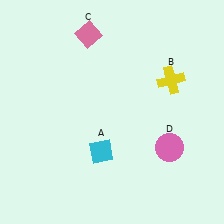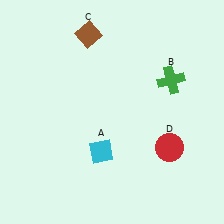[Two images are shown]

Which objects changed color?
B changed from yellow to green. C changed from pink to brown. D changed from pink to red.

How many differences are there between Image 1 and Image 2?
There are 3 differences between the two images.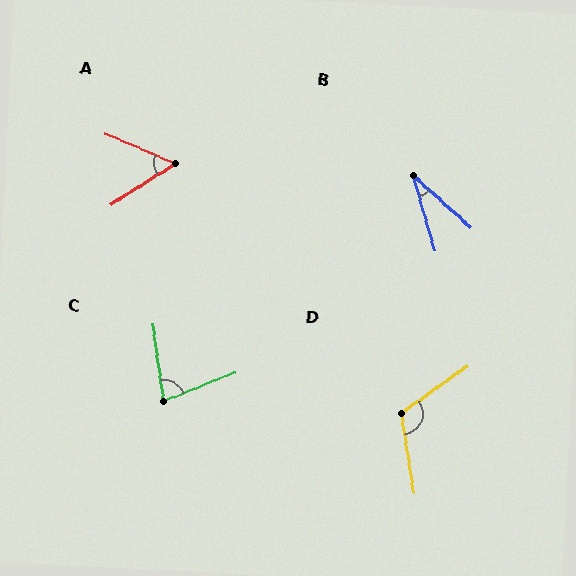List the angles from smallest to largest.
B (31°), A (56°), C (76°), D (116°).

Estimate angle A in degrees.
Approximately 56 degrees.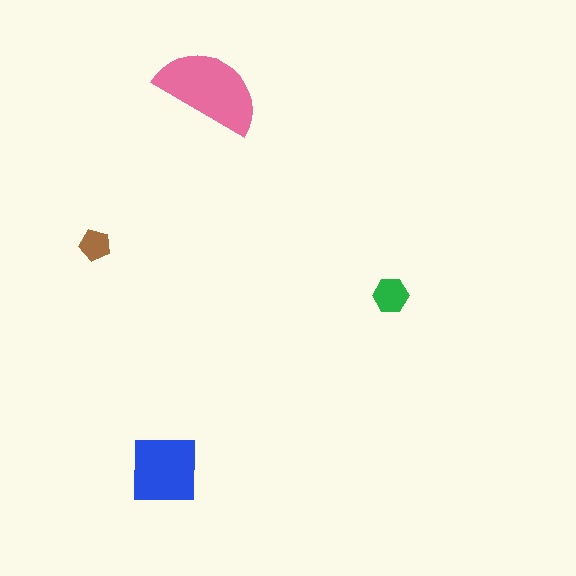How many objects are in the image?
There are 4 objects in the image.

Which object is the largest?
The pink semicircle.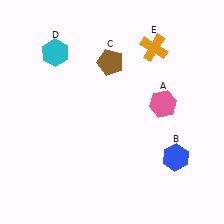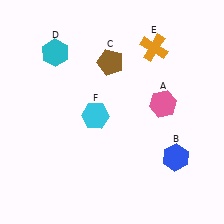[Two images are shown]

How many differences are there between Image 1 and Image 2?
There is 1 difference between the two images.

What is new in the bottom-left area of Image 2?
A cyan hexagon (F) was added in the bottom-left area of Image 2.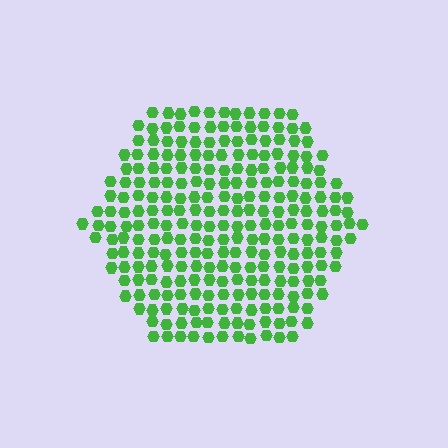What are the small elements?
The small elements are hexagons.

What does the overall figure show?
The overall figure shows a hexagon.